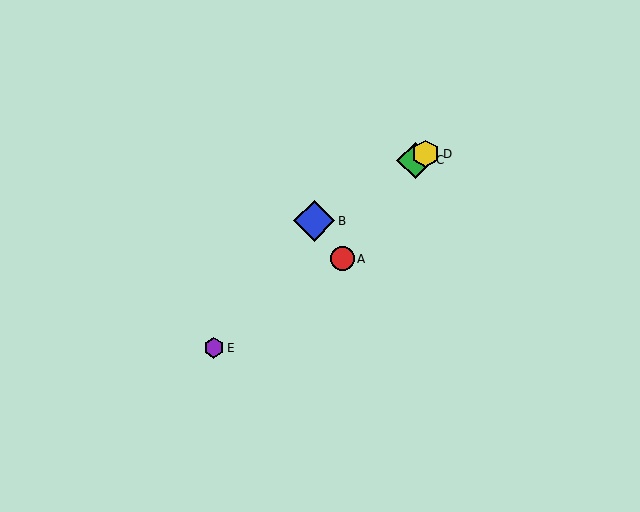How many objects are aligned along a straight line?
3 objects (B, C, D) are aligned along a straight line.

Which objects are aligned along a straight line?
Objects B, C, D are aligned along a straight line.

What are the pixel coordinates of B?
Object B is at (314, 221).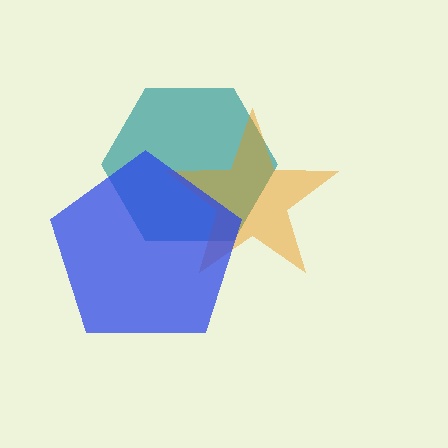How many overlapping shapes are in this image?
There are 3 overlapping shapes in the image.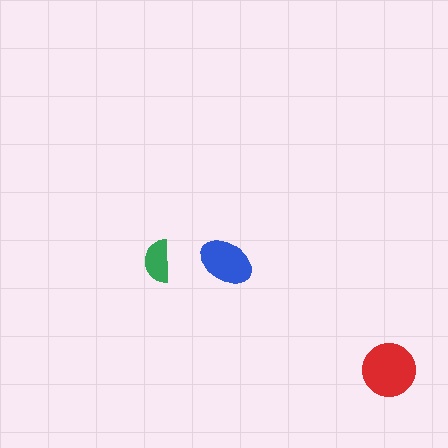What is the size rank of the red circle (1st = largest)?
1st.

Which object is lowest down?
The red circle is bottommost.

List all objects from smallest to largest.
The green semicircle, the blue ellipse, the red circle.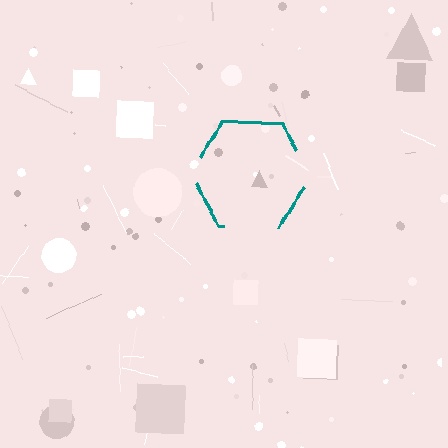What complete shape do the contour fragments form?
The contour fragments form a hexagon.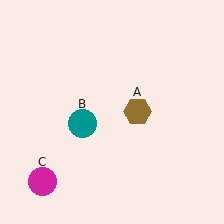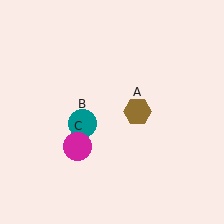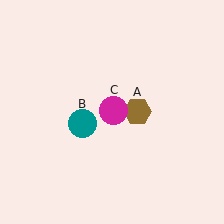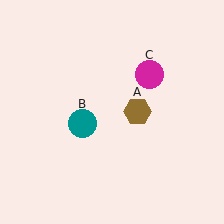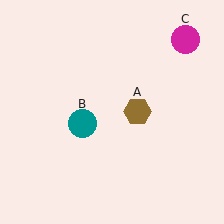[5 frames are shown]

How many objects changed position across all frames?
1 object changed position: magenta circle (object C).